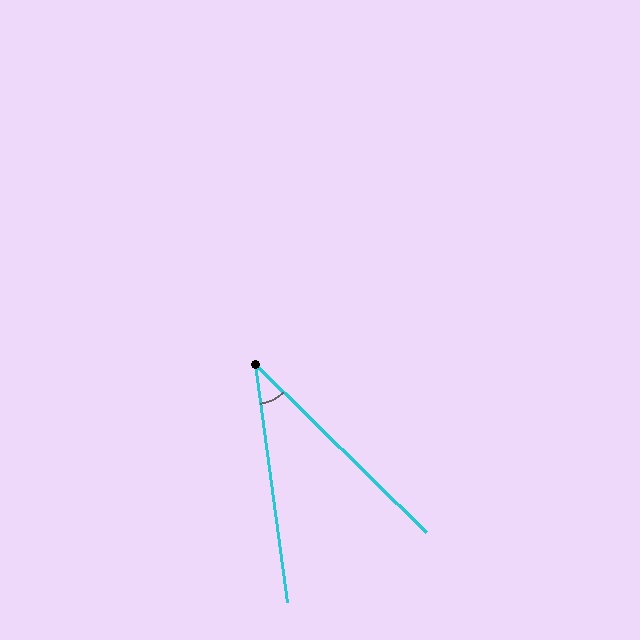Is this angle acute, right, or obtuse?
It is acute.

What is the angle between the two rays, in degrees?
Approximately 38 degrees.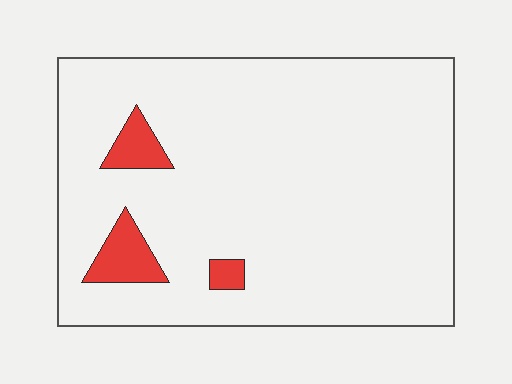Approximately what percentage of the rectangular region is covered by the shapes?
Approximately 5%.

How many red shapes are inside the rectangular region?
3.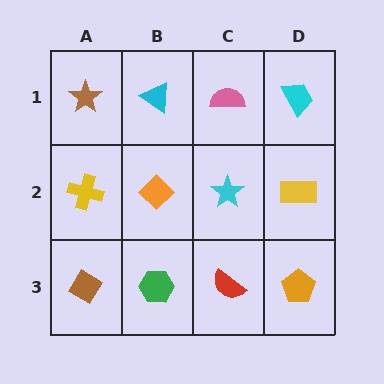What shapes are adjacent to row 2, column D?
A cyan trapezoid (row 1, column D), an orange pentagon (row 3, column D), a cyan star (row 2, column C).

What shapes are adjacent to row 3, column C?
A cyan star (row 2, column C), a green hexagon (row 3, column B), an orange pentagon (row 3, column D).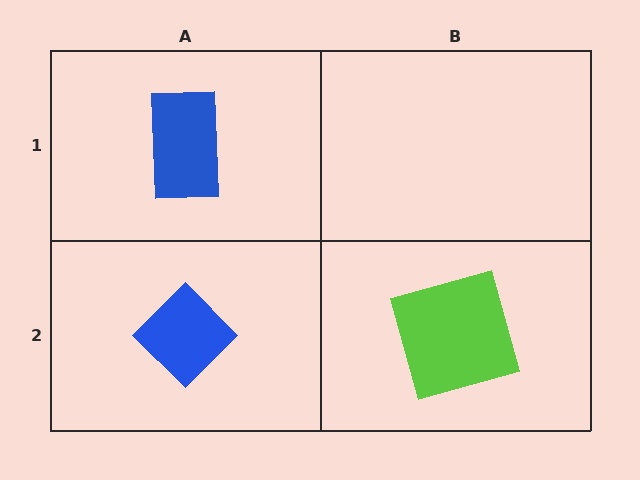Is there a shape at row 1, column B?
No, that cell is empty.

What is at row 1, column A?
A blue rectangle.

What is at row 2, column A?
A blue diamond.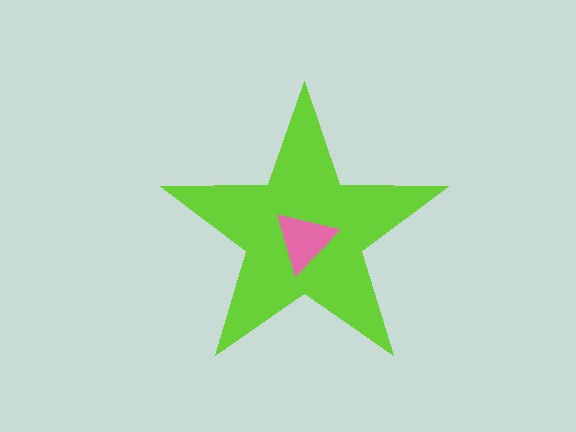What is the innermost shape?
The pink triangle.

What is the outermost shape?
The lime star.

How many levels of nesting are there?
2.